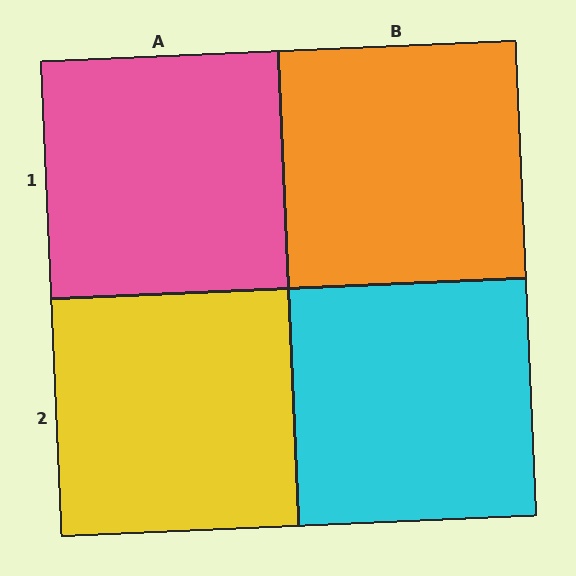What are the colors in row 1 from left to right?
Pink, orange.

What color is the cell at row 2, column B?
Cyan.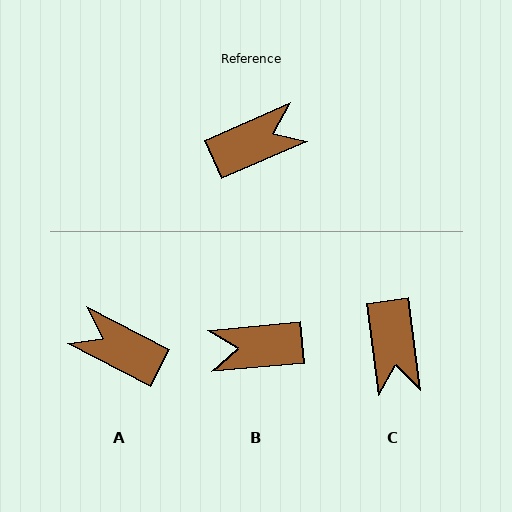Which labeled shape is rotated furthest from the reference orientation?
B, about 162 degrees away.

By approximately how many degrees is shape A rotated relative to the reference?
Approximately 129 degrees counter-clockwise.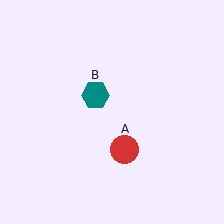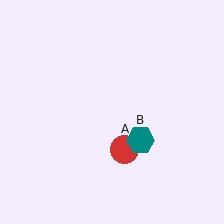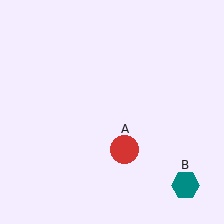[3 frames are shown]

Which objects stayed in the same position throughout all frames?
Red circle (object A) remained stationary.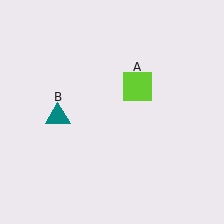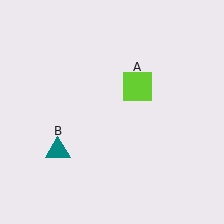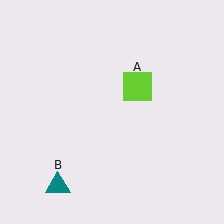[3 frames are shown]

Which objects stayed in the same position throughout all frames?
Lime square (object A) remained stationary.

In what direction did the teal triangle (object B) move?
The teal triangle (object B) moved down.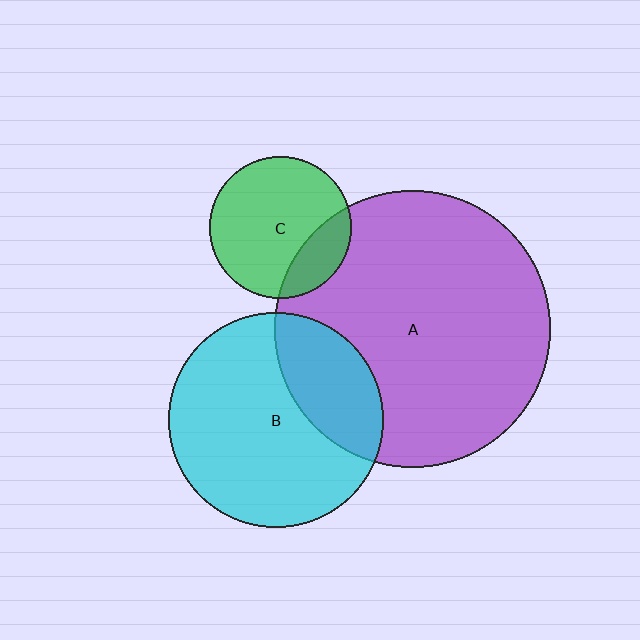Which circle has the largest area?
Circle A (purple).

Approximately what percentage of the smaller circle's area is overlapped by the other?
Approximately 30%.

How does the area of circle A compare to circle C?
Approximately 3.8 times.